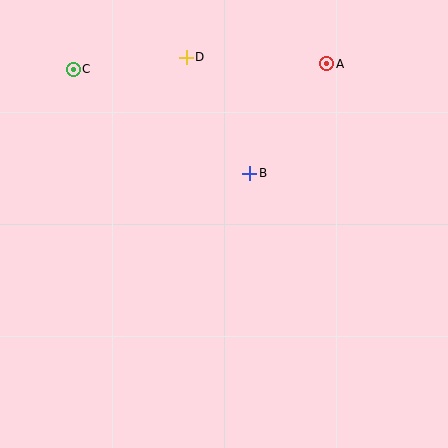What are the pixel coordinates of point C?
Point C is at (73, 69).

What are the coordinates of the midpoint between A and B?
The midpoint between A and B is at (288, 118).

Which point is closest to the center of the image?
Point B at (250, 173) is closest to the center.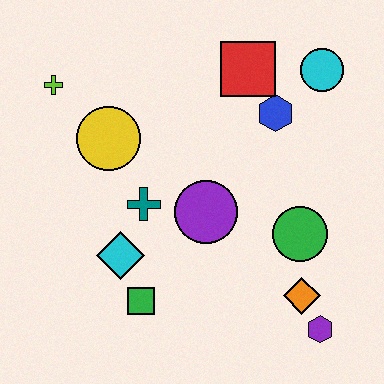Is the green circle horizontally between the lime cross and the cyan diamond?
No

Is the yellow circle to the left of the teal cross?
Yes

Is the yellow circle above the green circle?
Yes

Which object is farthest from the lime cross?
The purple hexagon is farthest from the lime cross.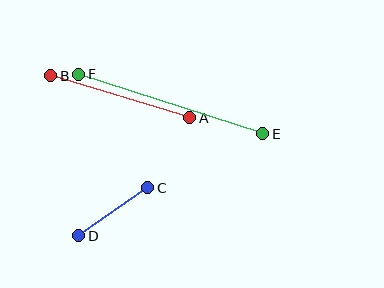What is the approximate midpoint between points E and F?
The midpoint is at approximately (171, 104) pixels.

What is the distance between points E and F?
The distance is approximately 194 pixels.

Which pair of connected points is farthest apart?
Points E and F are farthest apart.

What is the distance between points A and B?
The distance is approximately 145 pixels.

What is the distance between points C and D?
The distance is approximately 84 pixels.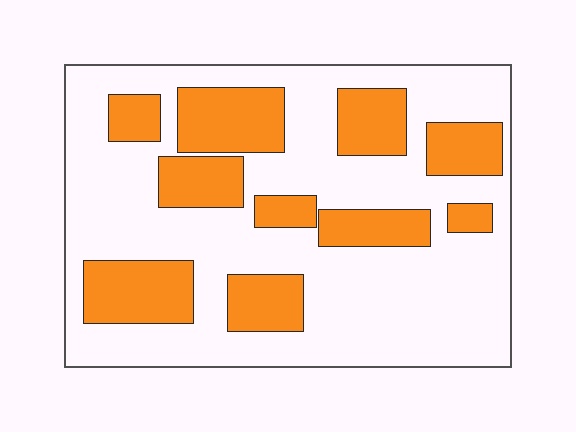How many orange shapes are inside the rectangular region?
10.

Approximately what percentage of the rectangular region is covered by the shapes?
Approximately 30%.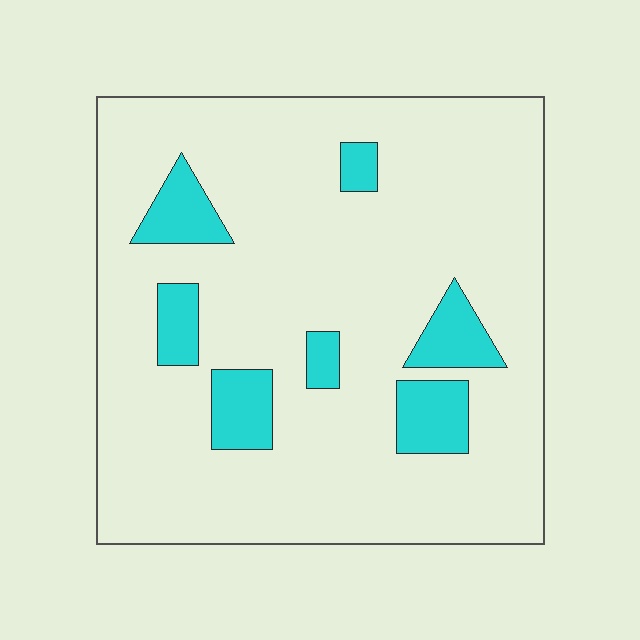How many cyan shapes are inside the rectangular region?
7.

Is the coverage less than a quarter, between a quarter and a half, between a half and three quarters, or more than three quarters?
Less than a quarter.